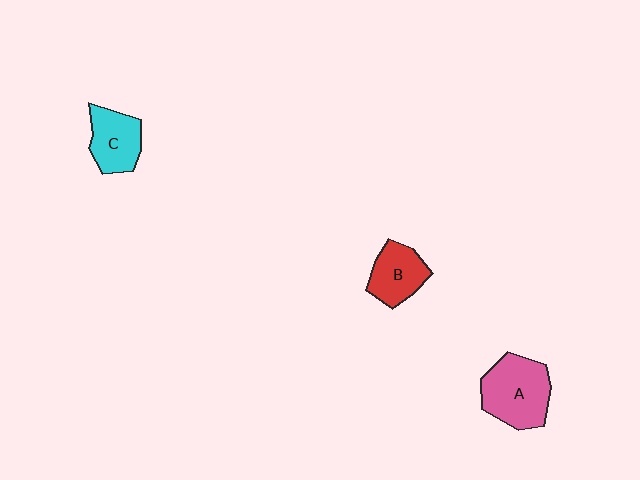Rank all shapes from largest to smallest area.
From largest to smallest: A (pink), C (cyan), B (red).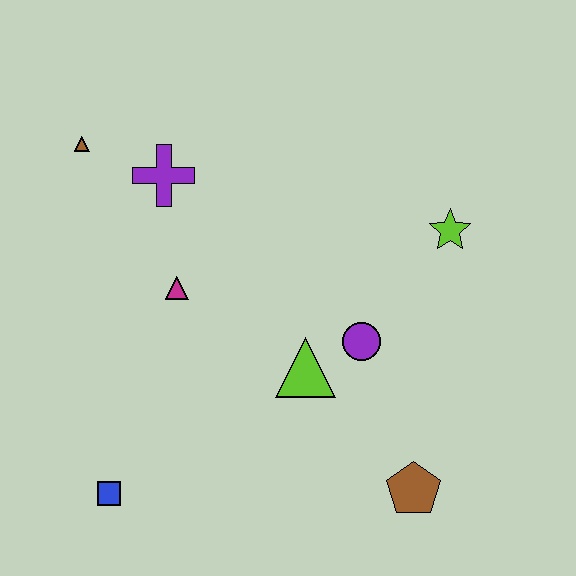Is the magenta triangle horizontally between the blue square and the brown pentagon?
Yes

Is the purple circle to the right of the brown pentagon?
No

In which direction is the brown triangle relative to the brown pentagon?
The brown triangle is above the brown pentagon.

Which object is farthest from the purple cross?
The brown pentagon is farthest from the purple cross.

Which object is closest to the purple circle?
The lime triangle is closest to the purple circle.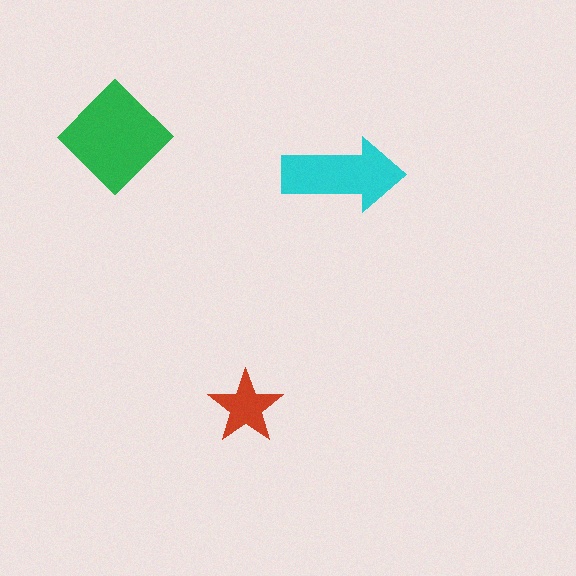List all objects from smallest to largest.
The red star, the cyan arrow, the green diamond.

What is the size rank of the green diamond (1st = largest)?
1st.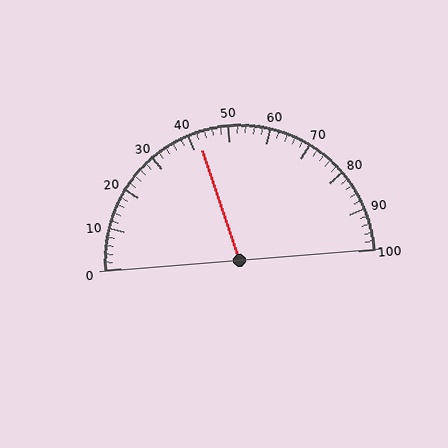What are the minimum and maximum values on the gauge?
The gauge ranges from 0 to 100.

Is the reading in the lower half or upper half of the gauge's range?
The reading is in the lower half of the range (0 to 100).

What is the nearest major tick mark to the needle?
The nearest major tick mark is 40.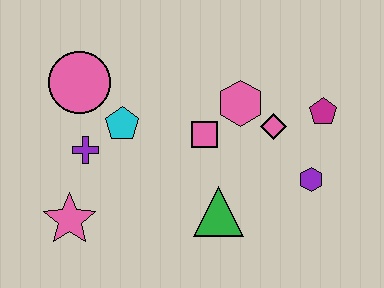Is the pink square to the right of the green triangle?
No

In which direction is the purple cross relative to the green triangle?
The purple cross is to the left of the green triangle.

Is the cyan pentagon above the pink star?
Yes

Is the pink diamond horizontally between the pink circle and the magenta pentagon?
Yes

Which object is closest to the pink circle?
The cyan pentagon is closest to the pink circle.